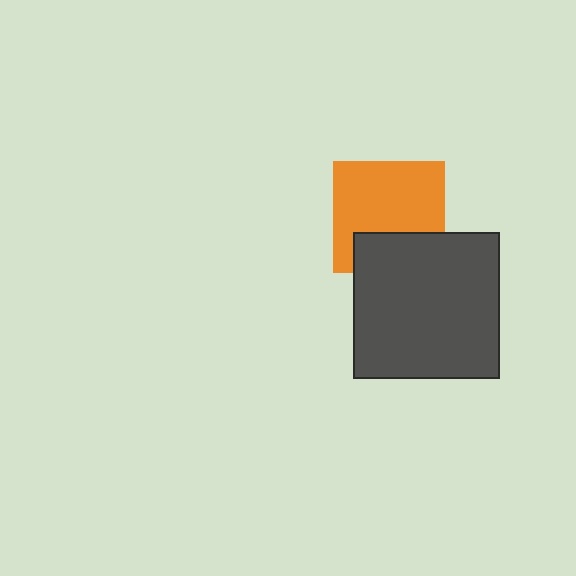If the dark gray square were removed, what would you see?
You would see the complete orange square.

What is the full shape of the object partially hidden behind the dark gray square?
The partially hidden object is an orange square.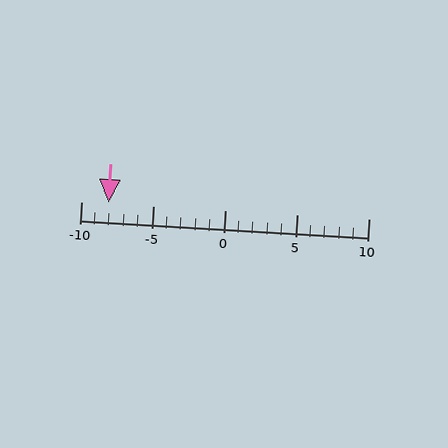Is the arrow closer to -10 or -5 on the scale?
The arrow is closer to -10.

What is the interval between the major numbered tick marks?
The major tick marks are spaced 5 units apart.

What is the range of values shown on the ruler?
The ruler shows values from -10 to 10.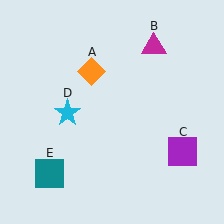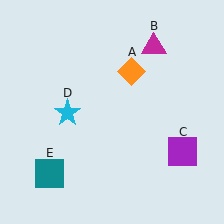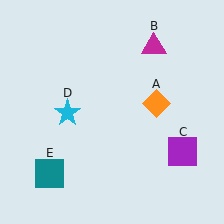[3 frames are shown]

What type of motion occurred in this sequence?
The orange diamond (object A) rotated clockwise around the center of the scene.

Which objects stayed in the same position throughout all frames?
Magenta triangle (object B) and purple square (object C) and cyan star (object D) and teal square (object E) remained stationary.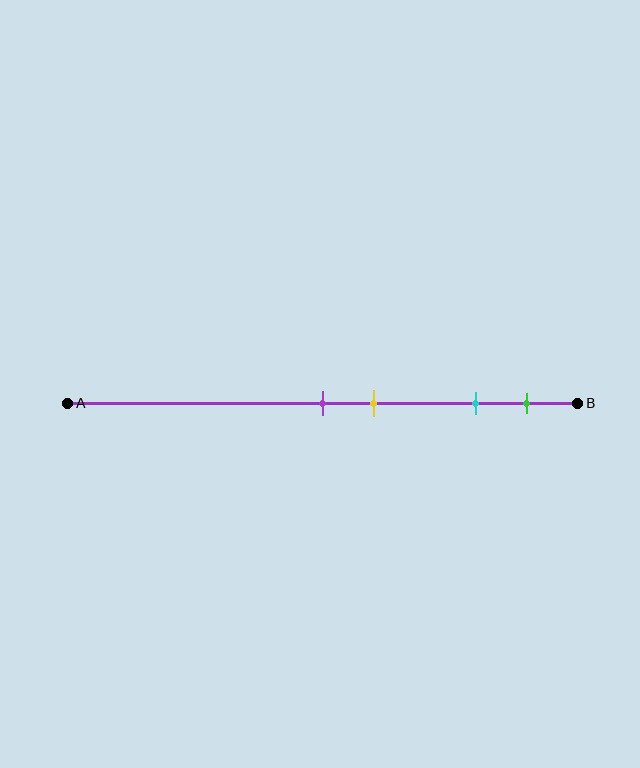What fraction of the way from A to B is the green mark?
The green mark is approximately 90% (0.9) of the way from A to B.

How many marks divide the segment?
There are 4 marks dividing the segment.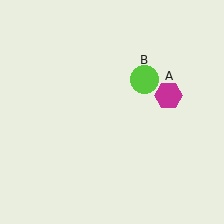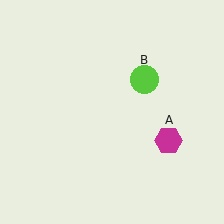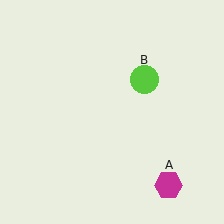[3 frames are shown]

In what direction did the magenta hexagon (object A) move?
The magenta hexagon (object A) moved down.